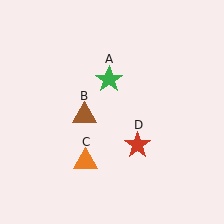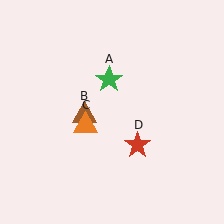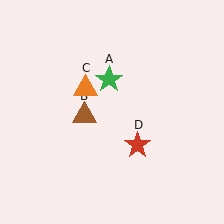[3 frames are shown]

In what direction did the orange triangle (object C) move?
The orange triangle (object C) moved up.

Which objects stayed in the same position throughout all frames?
Green star (object A) and brown triangle (object B) and red star (object D) remained stationary.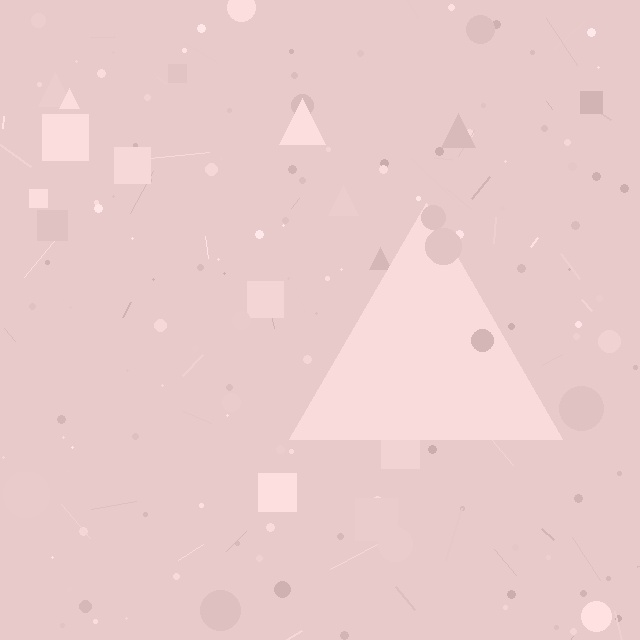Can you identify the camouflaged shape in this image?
The camouflaged shape is a triangle.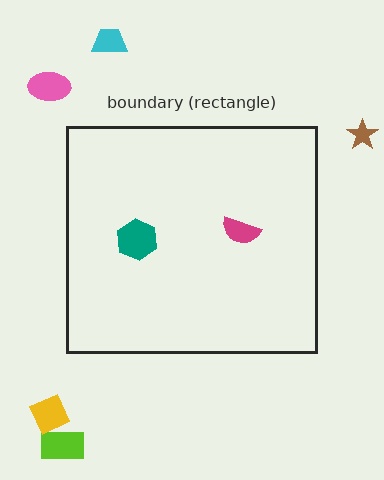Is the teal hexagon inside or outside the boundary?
Inside.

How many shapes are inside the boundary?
2 inside, 5 outside.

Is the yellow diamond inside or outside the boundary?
Outside.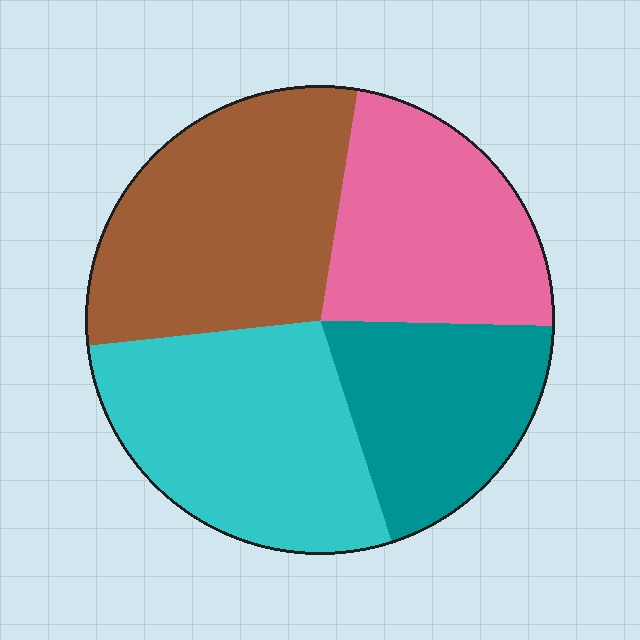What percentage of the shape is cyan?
Cyan covers about 30% of the shape.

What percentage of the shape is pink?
Pink takes up about one quarter (1/4) of the shape.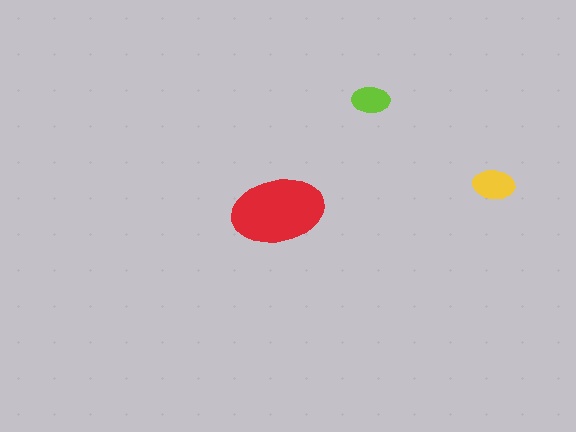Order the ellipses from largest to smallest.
the red one, the yellow one, the lime one.